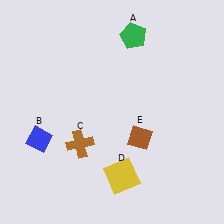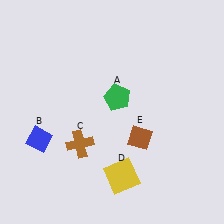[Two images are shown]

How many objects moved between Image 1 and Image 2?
1 object moved between the two images.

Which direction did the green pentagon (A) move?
The green pentagon (A) moved down.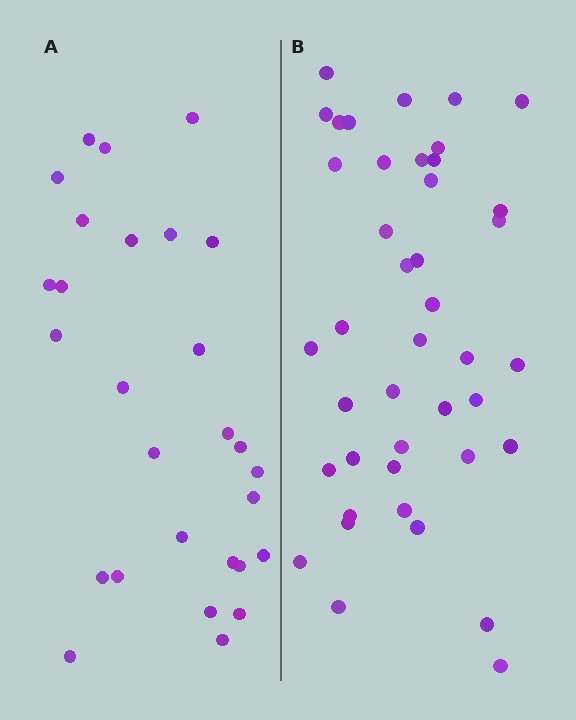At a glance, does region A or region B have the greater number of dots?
Region B (the right region) has more dots.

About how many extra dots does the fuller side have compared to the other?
Region B has approximately 15 more dots than region A.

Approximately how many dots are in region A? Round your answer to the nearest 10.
About 30 dots. (The exact count is 28, which rounds to 30.)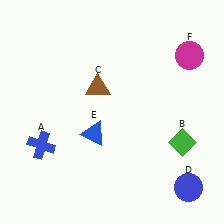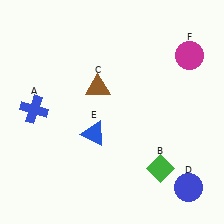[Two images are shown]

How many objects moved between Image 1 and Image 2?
2 objects moved between the two images.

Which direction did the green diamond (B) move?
The green diamond (B) moved down.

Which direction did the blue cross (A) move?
The blue cross (A) moved up.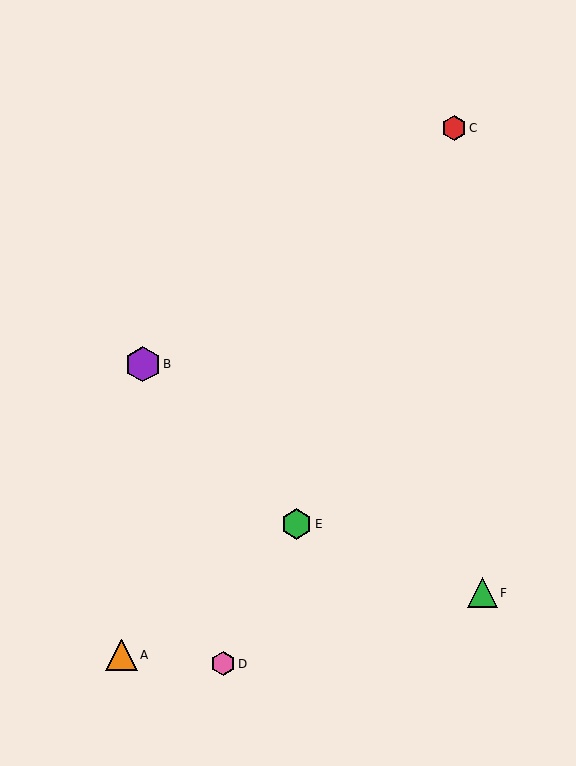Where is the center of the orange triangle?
The center of the orange triangle is at (122, 655).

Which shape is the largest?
The purple hexagon (labeled B) is the largest.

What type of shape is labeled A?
Shape A is an orange triangle.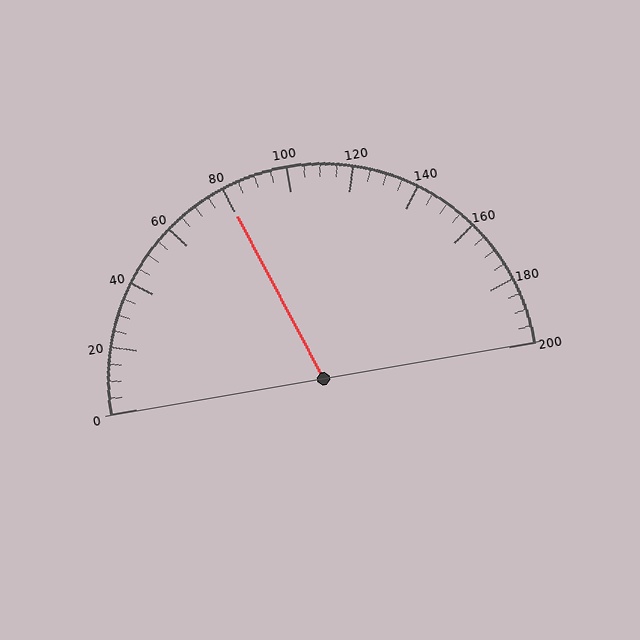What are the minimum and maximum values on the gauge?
The gauge ranges from 0 to 200.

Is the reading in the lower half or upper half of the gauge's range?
The reading is in the lower half of the range (0 to 200).